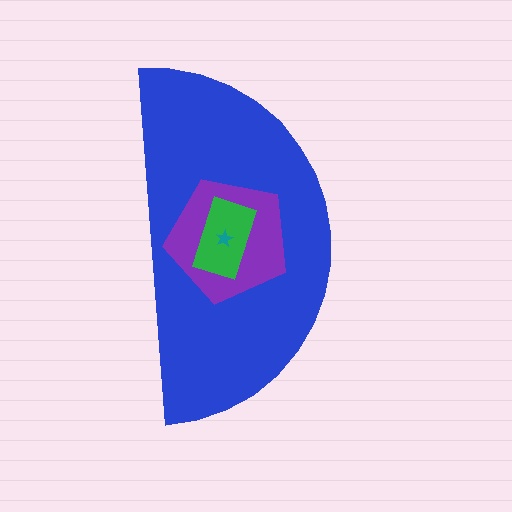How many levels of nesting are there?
4.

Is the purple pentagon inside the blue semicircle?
Yes.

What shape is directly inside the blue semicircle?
The purple pentagon.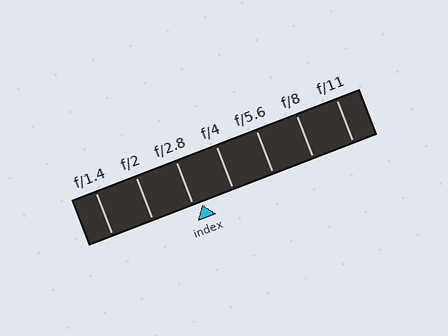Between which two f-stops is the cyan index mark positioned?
The index mark is between f/2.8 and f/4.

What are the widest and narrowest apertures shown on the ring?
The widest aperture shown is f/1.4 and the narrowest is f/11.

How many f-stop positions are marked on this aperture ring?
There are 7 f-stop positions marked.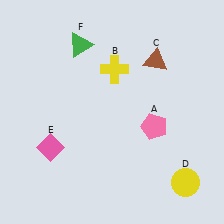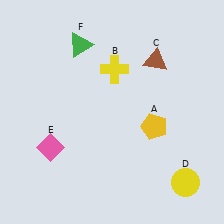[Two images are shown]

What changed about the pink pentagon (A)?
In Image 1, A is pink. In Image 2, it changed to yellow.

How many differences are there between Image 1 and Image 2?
There is 1 difference between the two images.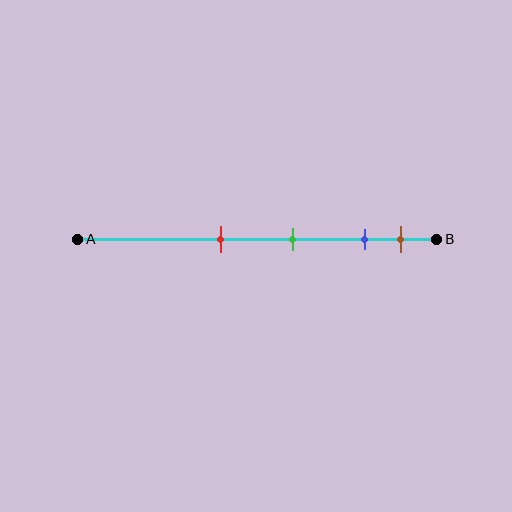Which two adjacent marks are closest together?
The blue and brown marks are the closest adjacent pair.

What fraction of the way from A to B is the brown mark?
The brown mark is approximately 90% (0.9) of the way from A to B.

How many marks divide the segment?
There are 4 marks dividing the segment.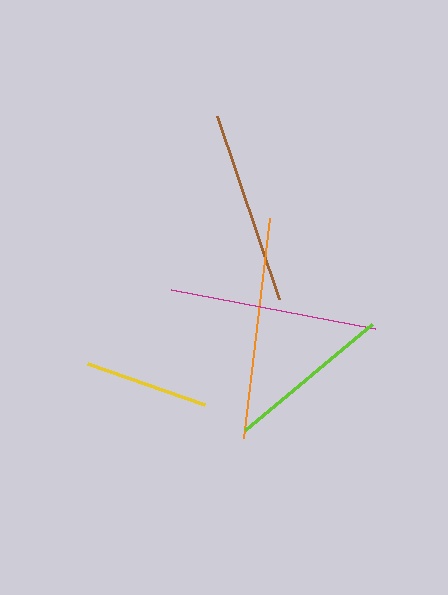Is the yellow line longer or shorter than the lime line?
The lime line is longer than the yellow line.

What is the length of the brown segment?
The brown segment is approximately 194 pixels long.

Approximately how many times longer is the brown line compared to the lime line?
The brown line is approximately 1.2 times the length of the lime line.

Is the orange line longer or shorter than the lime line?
The orange line is longer than the lime line.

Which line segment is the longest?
The orange line is the longest at approximately 222 pixels.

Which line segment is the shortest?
The yellow line is the shortest at approximately 124 pixels.